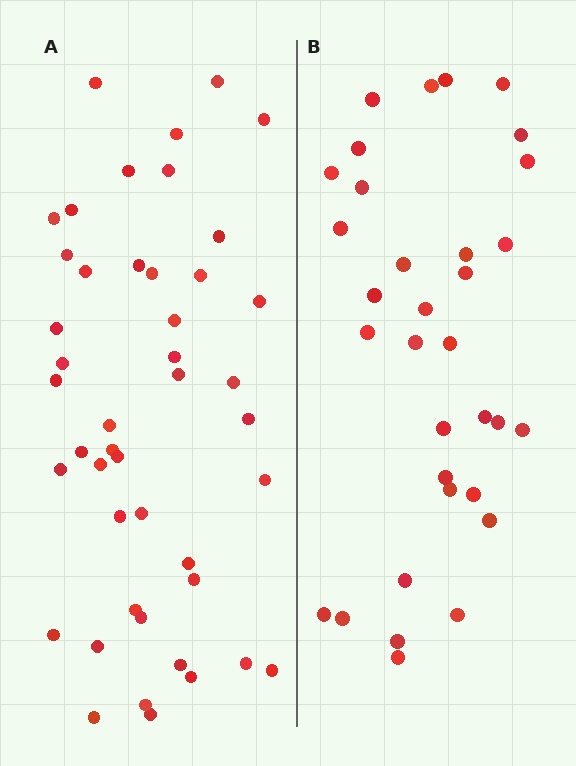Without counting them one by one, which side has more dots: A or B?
Region A (the left region) has more dots.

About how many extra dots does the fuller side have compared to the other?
Region A has roughly 12 or so more dots than region B.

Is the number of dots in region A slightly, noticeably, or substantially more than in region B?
Region A has noticeably more, but not dramatically so. The ratio is roughly 1.4 to 1.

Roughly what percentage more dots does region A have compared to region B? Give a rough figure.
About 35% more.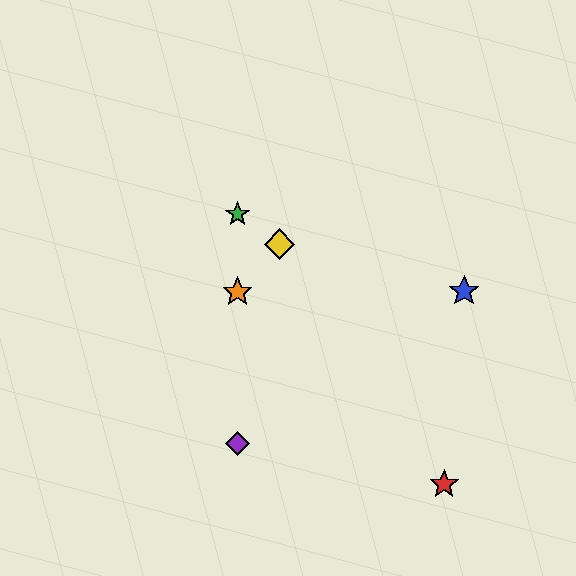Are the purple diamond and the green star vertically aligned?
Yes, both are at x≈238.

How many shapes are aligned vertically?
3 shapes (the green star, the purple diamond, the orange star) are aligned vertically.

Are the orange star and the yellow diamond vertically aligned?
No, the orange star is at x≈238 and the yellow diamond is at x≈279.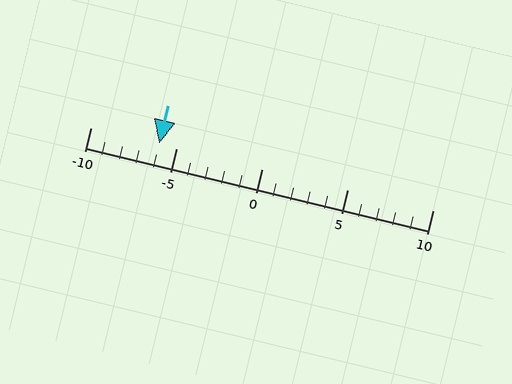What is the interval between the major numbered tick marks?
The major tick marks are spaced 5 units apart.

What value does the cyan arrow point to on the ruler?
The cyan arrow points to approximately -6.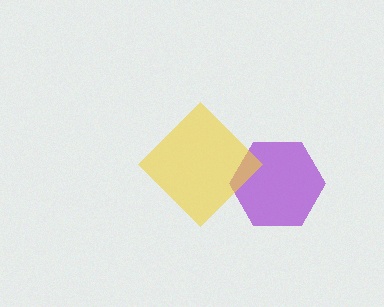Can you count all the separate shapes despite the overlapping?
Yes, there are 2 separate shapes.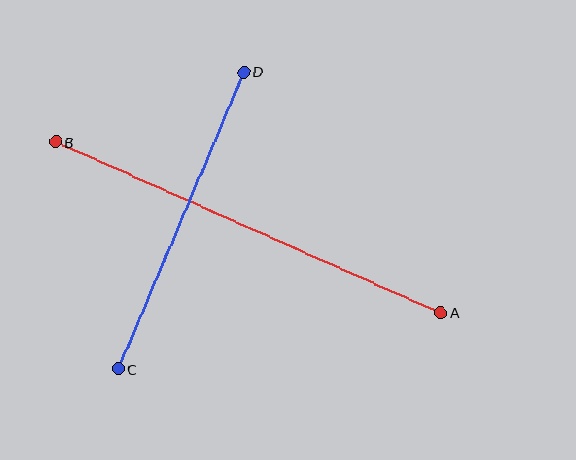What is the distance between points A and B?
The distance is approximately 421 pixels.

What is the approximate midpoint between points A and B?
The midpoint is at approximately (248, 228) pixels.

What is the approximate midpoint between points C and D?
The midpoint is at approximately (181, 221) pixels.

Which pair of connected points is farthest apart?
Points A and B are farthest apart.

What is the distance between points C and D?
The distance is approximately 323 pixels.